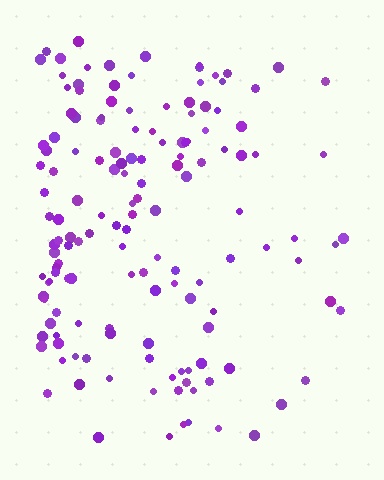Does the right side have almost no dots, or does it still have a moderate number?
Still a moderate number, just noticeably fewer than the left.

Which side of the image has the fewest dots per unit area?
The right.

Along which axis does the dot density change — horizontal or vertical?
Horizontal.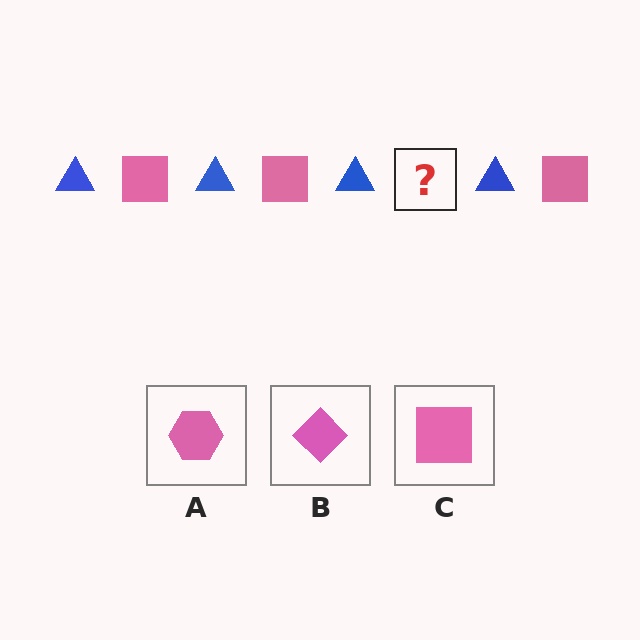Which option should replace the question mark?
Option C.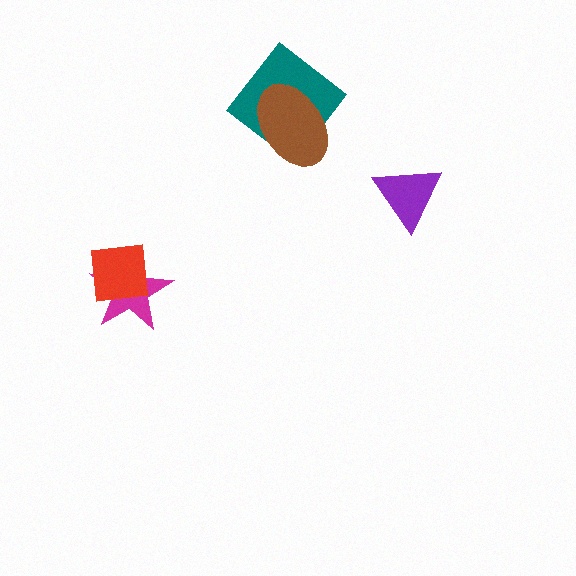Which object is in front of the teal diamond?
The brown ellipse is in front of the teal diamond.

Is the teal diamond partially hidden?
Yes, it is partially covered by another shape.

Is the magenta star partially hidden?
Yes, it is partially covered by another shape.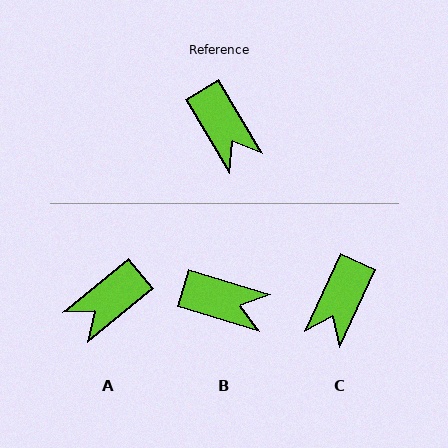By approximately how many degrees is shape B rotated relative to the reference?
Approximately 43 degrees counter-clockwise.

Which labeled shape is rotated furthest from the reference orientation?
A, about 81 degrees away.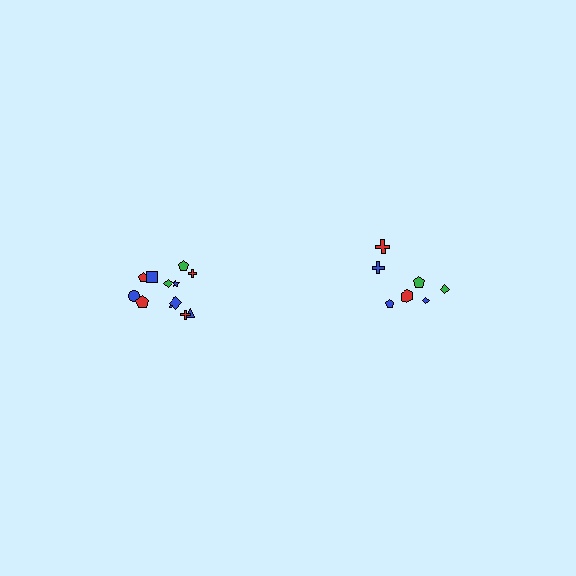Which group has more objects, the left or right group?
The left group.